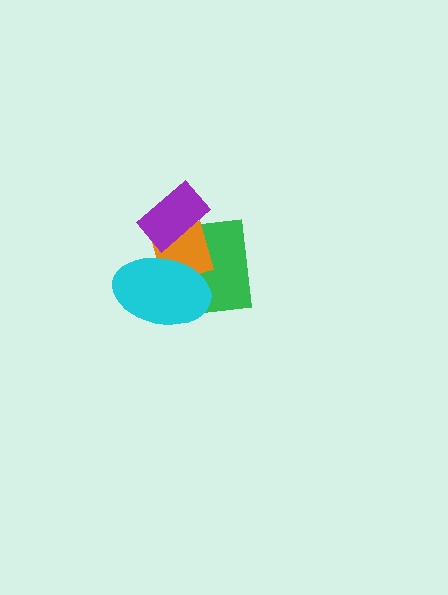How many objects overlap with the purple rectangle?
2 objects overlap with the purple rectangle.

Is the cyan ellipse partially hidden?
No, no other shape covers it.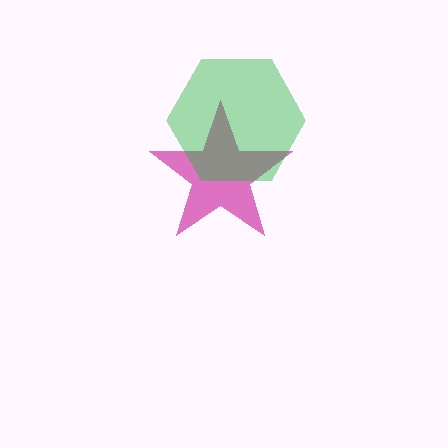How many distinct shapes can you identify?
There are 2 distinct shapes: a magenta star, a green hexagon.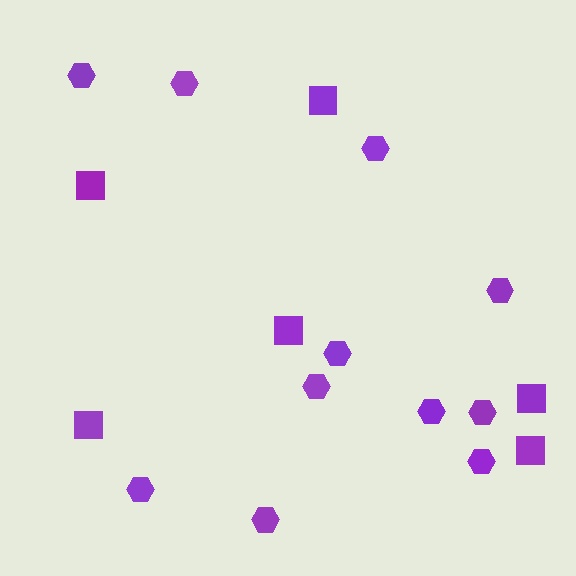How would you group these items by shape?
There are 2 groups: one group of squares (6) and one group of hexagons (11).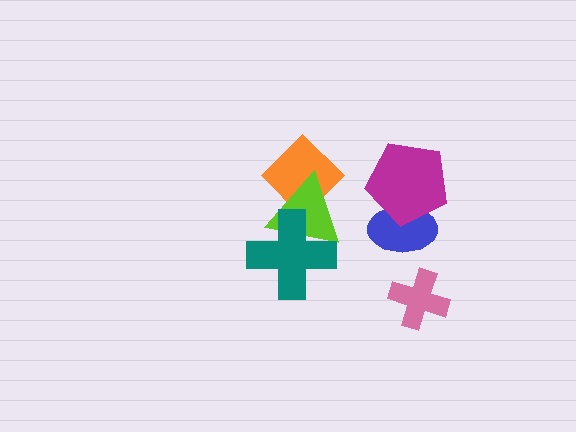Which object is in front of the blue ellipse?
The magenta pentagon is in front of the blue ellipse.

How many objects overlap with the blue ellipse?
1 object overlaps with the blue ellipse.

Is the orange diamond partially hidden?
Yes, it is partially covered by another shape.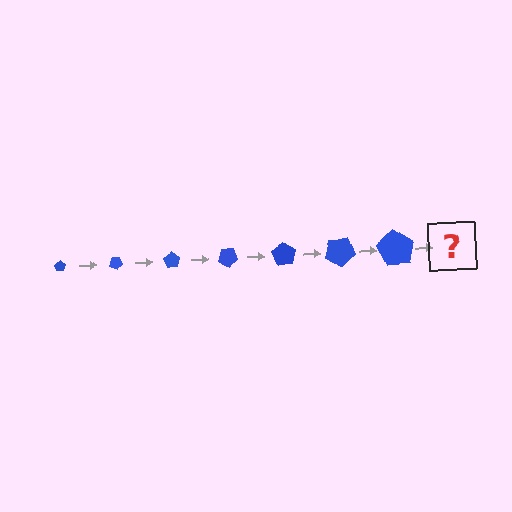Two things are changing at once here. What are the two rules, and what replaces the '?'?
The two rules are that the pentagon grows larger each step and it rotates 35 degrees each step. The '?' should be a pentagon, larger than the previous one and rotated 245 degrees from the start.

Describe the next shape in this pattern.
It should be a pentagon, larger than the previous one and rotated 245 degrees from the start.